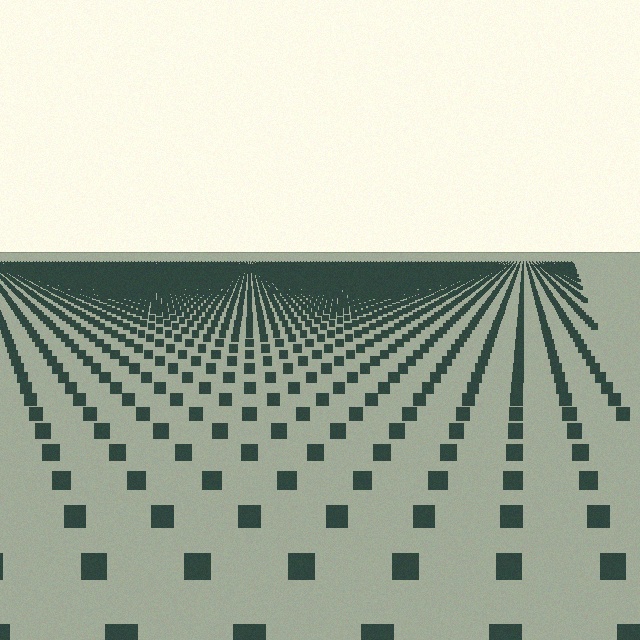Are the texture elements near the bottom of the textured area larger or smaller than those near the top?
Larger. Near the bottom, elements are closer to the viewer and appear at a bigger on-screen size.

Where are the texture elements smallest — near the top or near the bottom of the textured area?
Near the top.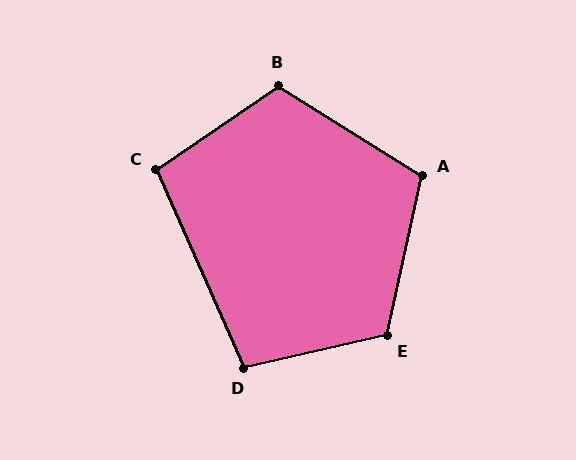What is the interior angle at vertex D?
Approximately 101 degrees (obtuse).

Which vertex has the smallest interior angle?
C, at approximately 101 degrees.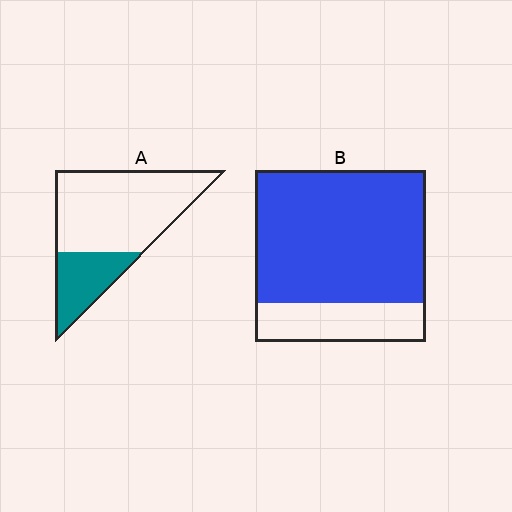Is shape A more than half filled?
No.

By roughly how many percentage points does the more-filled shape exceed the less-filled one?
By roughly 50 percentage points (B over A).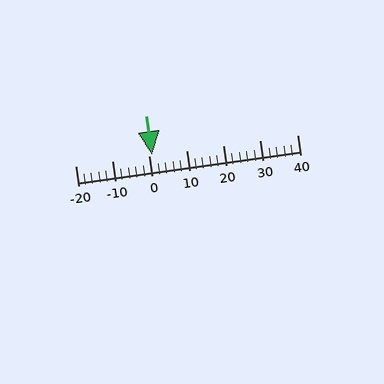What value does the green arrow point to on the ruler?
The green arrow points to approximately 1.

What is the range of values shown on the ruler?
The ruler shows values from -20 to 40.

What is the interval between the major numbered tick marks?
The major tick marks are spaced 10 units apart.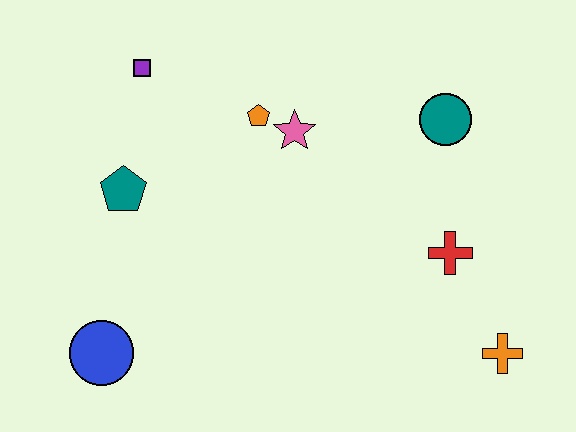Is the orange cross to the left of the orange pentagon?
No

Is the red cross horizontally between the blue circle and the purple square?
No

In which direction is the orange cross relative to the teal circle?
The orange cross is below the teal circle.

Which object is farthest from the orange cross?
The purple square is farthest from the orange cross.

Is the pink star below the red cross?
No